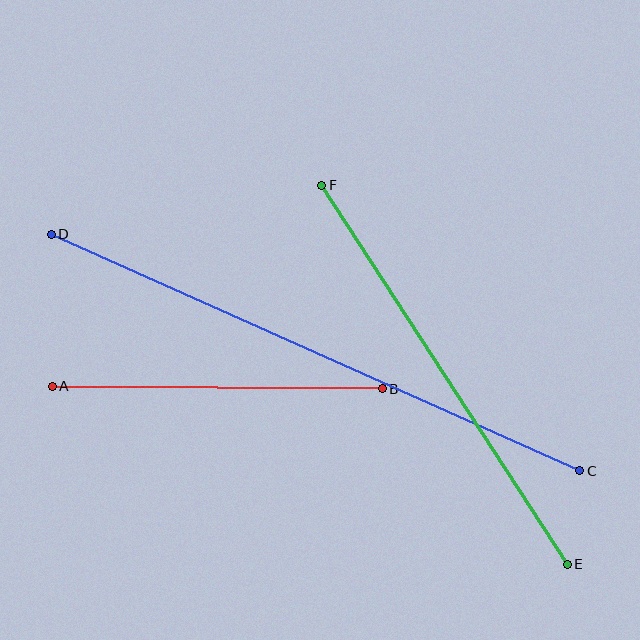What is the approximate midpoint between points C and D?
The midpoint is at approximately (315, 352) pixels.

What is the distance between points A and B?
The distance is approximately 330 pixels.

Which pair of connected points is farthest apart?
Points C and D are farthest apart.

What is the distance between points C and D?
The distance is approximately 579 pixels.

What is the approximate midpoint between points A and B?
The midpoint is at approximately (217, 388) pixels.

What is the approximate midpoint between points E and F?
The midpoint is at approximately (444, 375) pixels.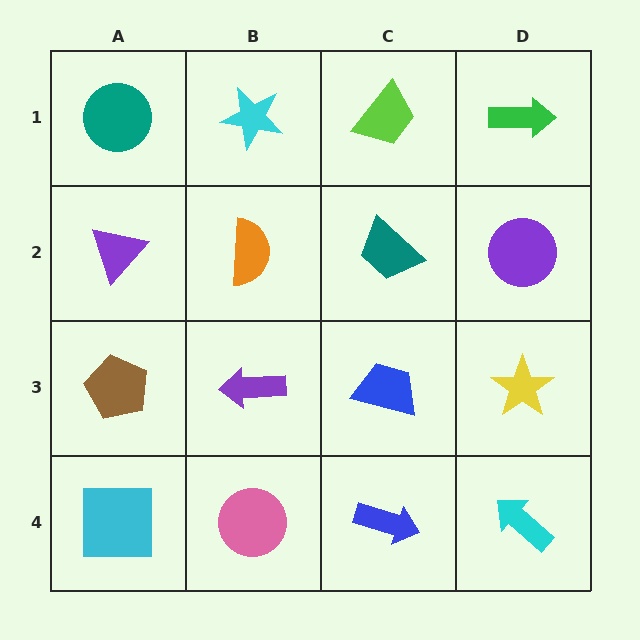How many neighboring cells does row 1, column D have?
2.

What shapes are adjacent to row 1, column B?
An orange semicircle (row 2, column B), a teal circle (row 1, column A), a lime trapezoid (row 1, column C).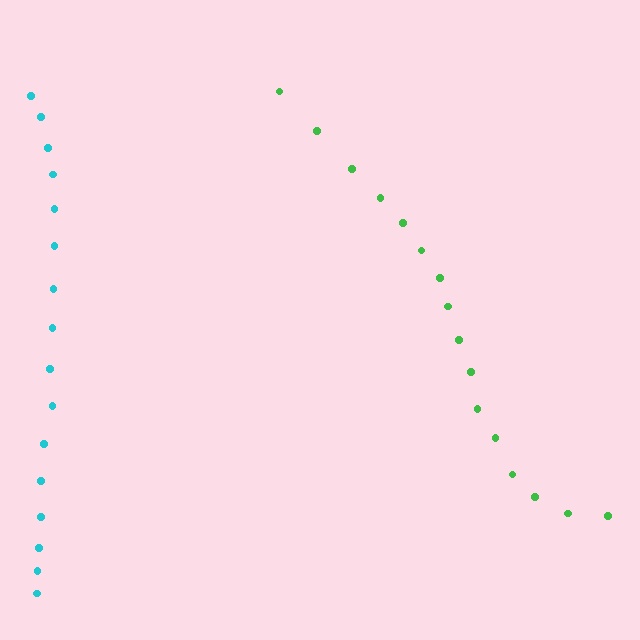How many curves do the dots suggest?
There are 2 distinct paths.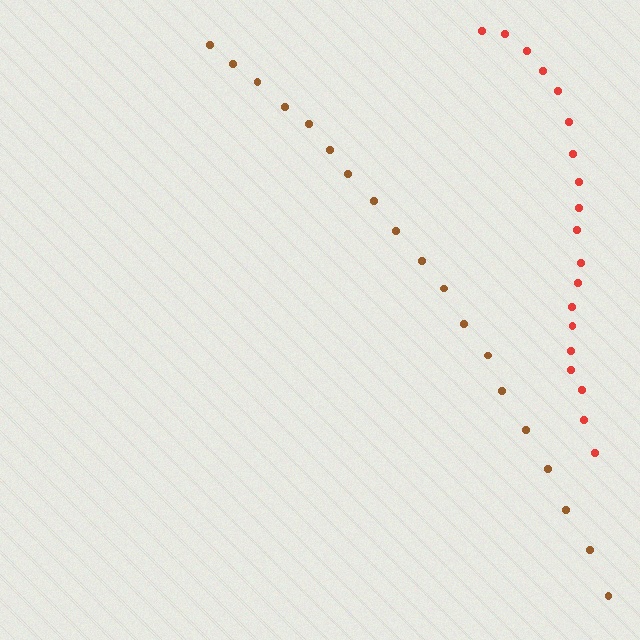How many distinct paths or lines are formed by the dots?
There are 2 distinct paths.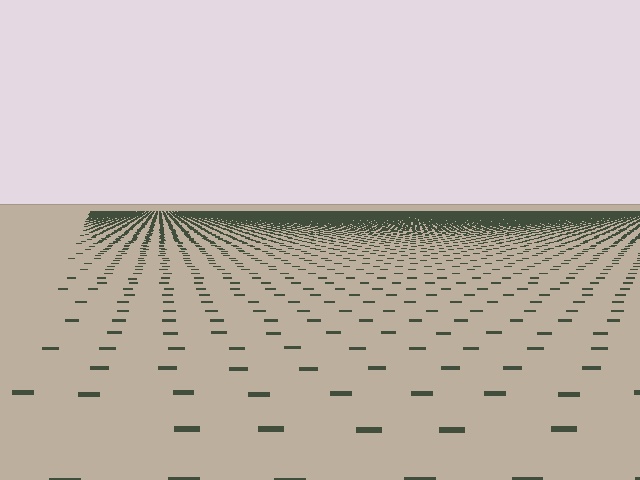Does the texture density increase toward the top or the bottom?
Density increases toward the top.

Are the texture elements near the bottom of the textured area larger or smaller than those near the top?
Larger. Near the bottom, elements are closer to the viewer and appear at a bigger on-screen size.